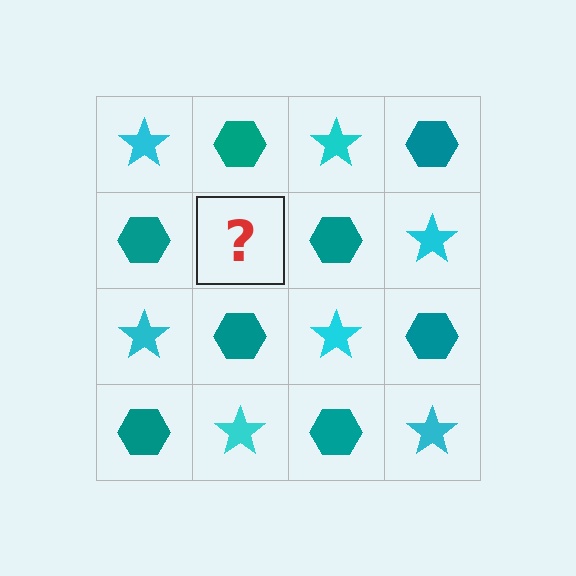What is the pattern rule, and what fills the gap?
The rule is that it alternates cyan star and teal hexagon in a checkerboard pattern. The gap should be filled with a cyan star.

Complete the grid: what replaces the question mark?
The question mark should be replaced with a cyan star.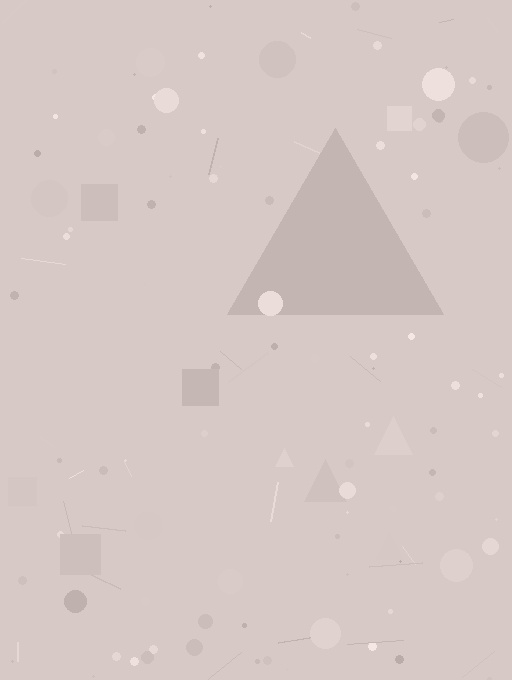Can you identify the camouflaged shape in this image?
The camouflaged shape is a triangle.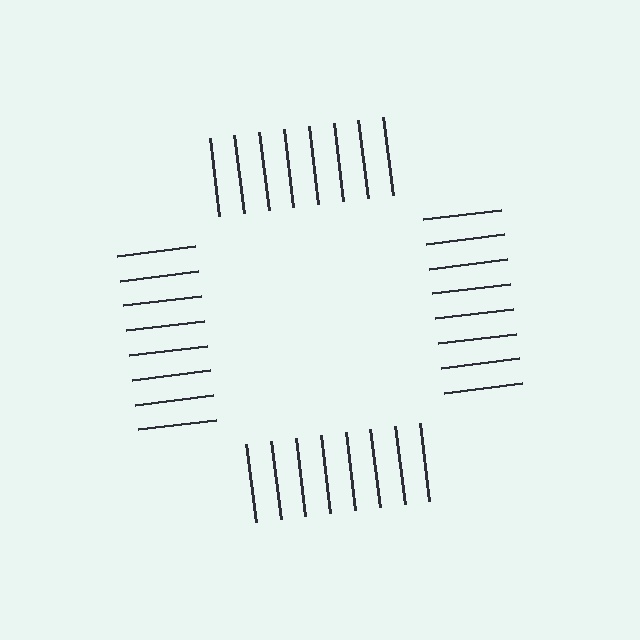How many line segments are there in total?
32 — 8 along each of the 4 edges.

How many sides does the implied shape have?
4 sides — the line-ends trace a square.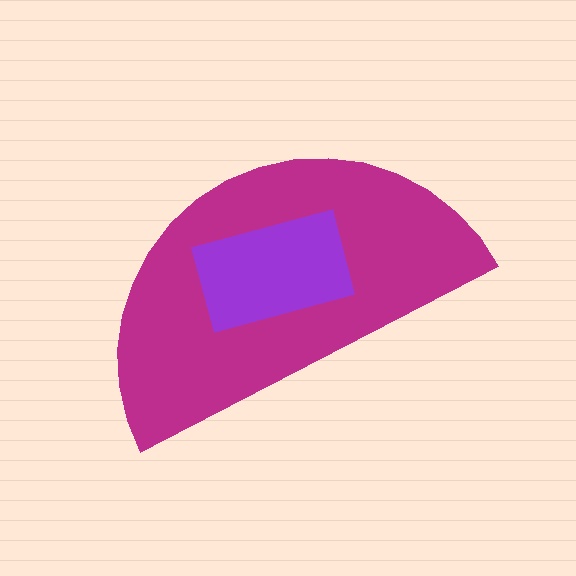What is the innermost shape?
The purple rectangle.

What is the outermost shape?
The magenta semicircle.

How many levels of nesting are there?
2.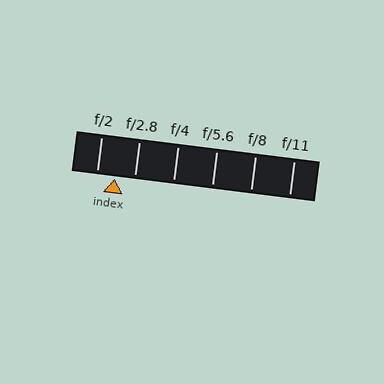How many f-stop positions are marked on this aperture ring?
There are 6 f-stop positions marked.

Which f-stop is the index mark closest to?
The index mark is closest to f/2.